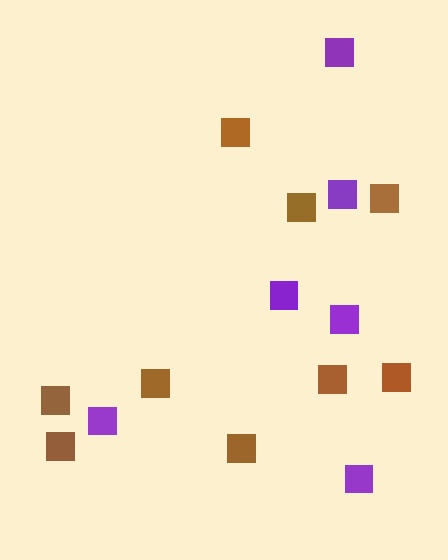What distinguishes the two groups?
There are 2 groups: one group of purple squares (6) and one group of brown squares (9).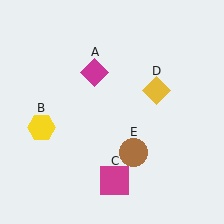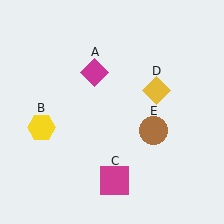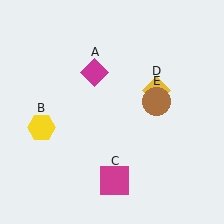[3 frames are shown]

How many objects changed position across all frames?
1 object changed position: brown circle (object E).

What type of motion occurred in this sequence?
The brown circle (object E) rotated counterclockwise around the center of the scene.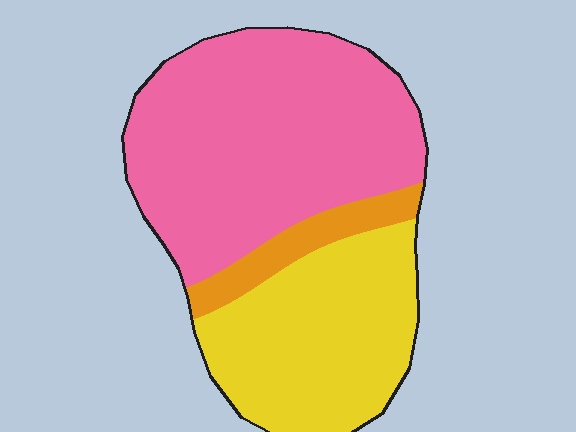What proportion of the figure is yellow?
Yellow covers about 35% of the figure.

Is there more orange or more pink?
Pink.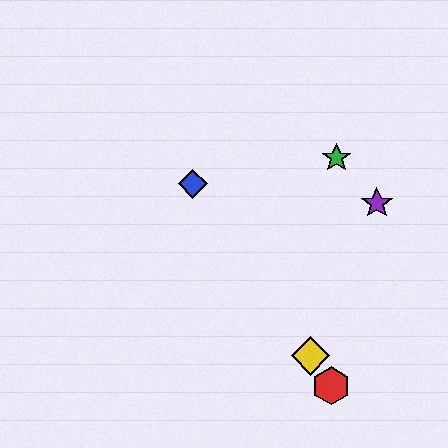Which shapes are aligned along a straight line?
The red hexagon, the blue diamond, the yellow diamond are aligned along a straight line.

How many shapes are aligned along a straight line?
3 shapes (the red hexagon, the blue diamond, the yellow diamond) are aligned along a straight line.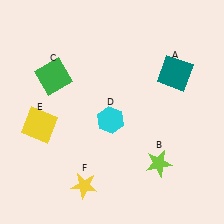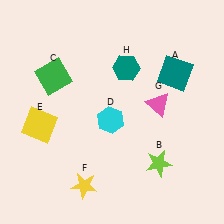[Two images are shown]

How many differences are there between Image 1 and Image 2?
There are 2 differences between the two images.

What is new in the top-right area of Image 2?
A pink triangle (G) was added in the top-right area of Image 2.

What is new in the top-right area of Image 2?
A teal hexagon (H) was added in the top-right area of Image 2.